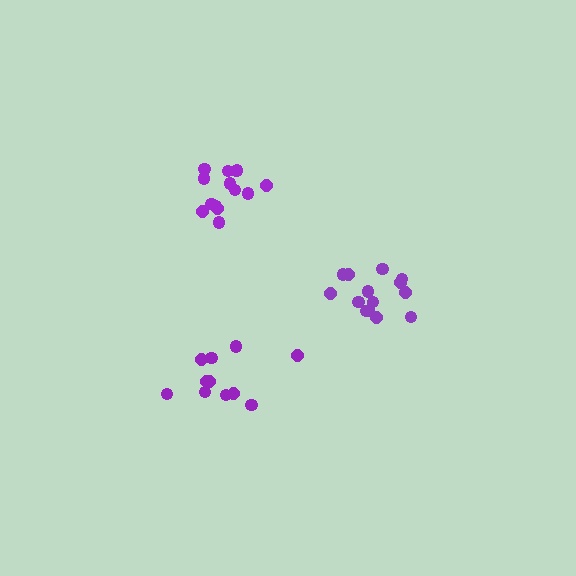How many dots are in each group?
Group 1: 11 dots, Group 2: 14 dots, Group 3: 14 dots (39 total).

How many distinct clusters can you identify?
There are 3 distinct clusters.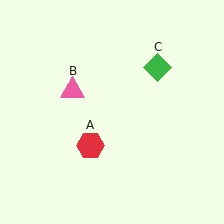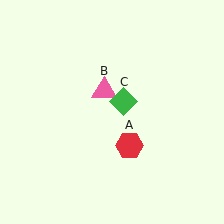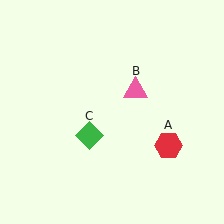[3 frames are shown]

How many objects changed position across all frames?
3 objects changed position: red hexagon (object A), pink triangle (object B), green diamond (object C).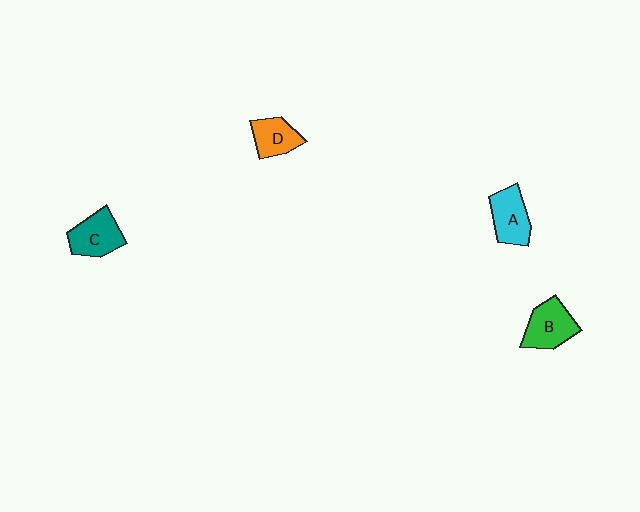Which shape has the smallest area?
Shape D (orange).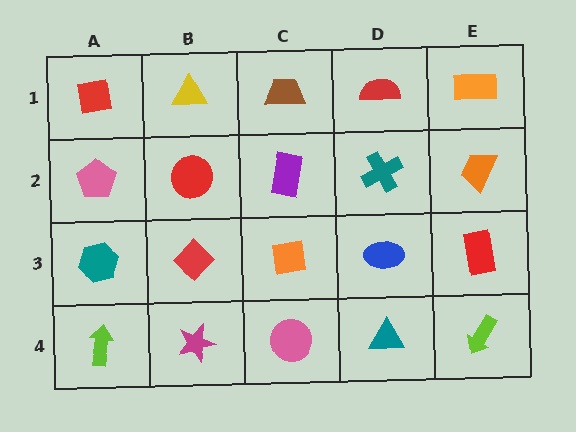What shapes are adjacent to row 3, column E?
An orange trapezoid (row 2, column E), a lime arrow (row 4, column E), a blue ellipse (row 3, column D).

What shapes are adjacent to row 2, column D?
A red semicircle (row 1, column D), a blue ellipse (row 3, column D), a purple rectangle (row 2, column C), an orange trapezoid (row 2, column E).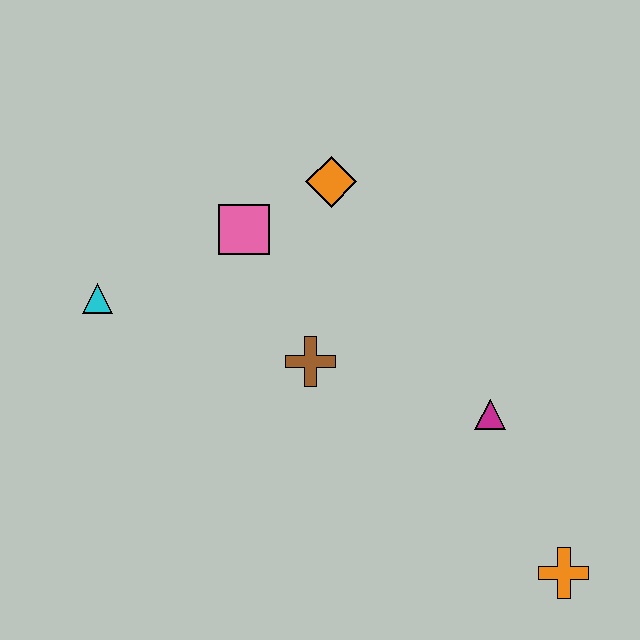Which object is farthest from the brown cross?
The orange cross is farthest from the brown cross.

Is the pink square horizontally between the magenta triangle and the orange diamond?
No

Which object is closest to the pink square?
The orange diamond is closest to the pink square.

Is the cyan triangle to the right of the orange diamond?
No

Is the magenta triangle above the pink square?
No